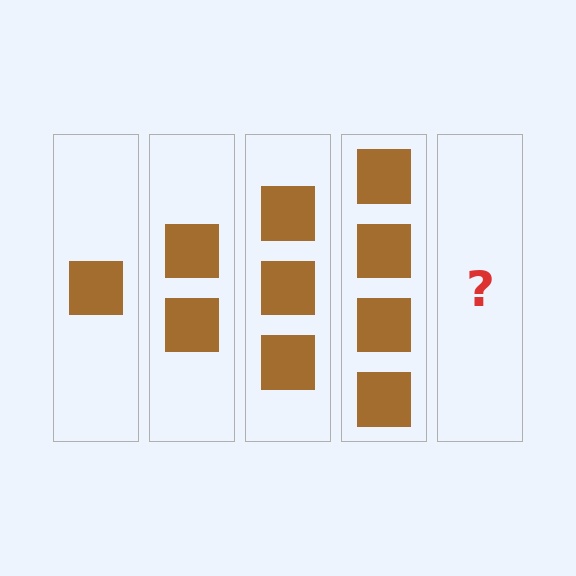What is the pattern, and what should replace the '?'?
The pattern is that each step adds one more square. The '?' should be 5 squares.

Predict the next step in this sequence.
The next step is 5 squares.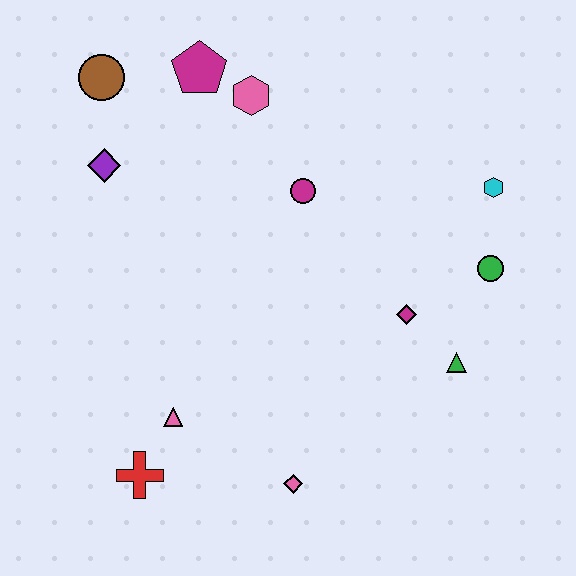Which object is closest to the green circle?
The cyan hexagon is closest to the green circle.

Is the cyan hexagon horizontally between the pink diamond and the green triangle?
No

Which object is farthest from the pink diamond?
The brown circle is farthest from the pink diamond.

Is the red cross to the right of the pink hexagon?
No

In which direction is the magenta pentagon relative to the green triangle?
The magenta pentagon is above the green triangle.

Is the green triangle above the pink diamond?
Yes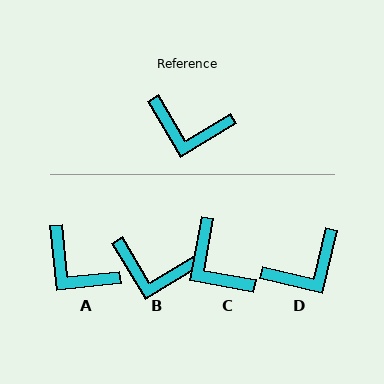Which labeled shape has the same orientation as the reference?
B.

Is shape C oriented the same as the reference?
No, it is off by about 41 degrees.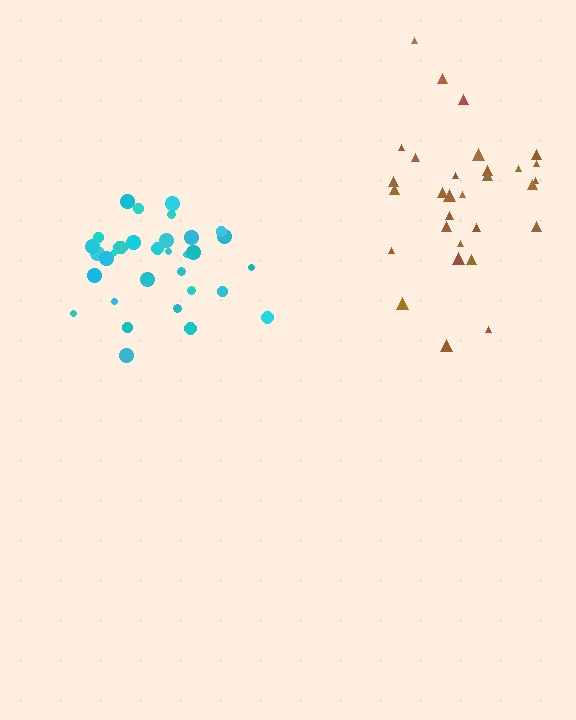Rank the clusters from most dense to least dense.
cyan, brown.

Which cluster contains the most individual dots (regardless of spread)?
Cyan (33).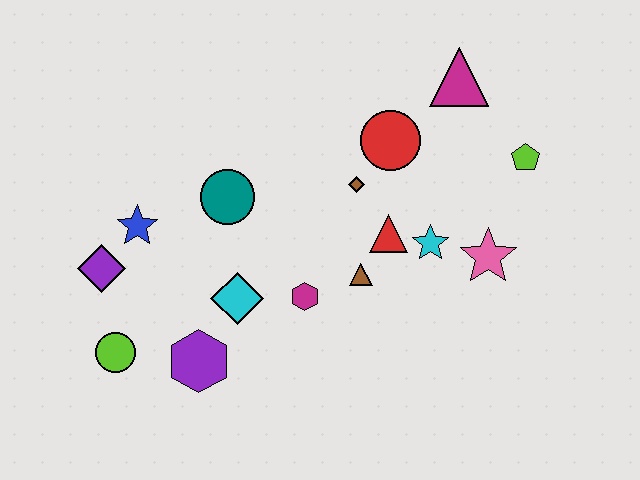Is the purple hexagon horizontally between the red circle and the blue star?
Yes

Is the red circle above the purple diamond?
Yes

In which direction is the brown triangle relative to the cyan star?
The brown triangle is to the left of the cyan star.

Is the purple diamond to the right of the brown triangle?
No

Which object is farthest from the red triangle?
The lime circle is farthest from the red triangle.